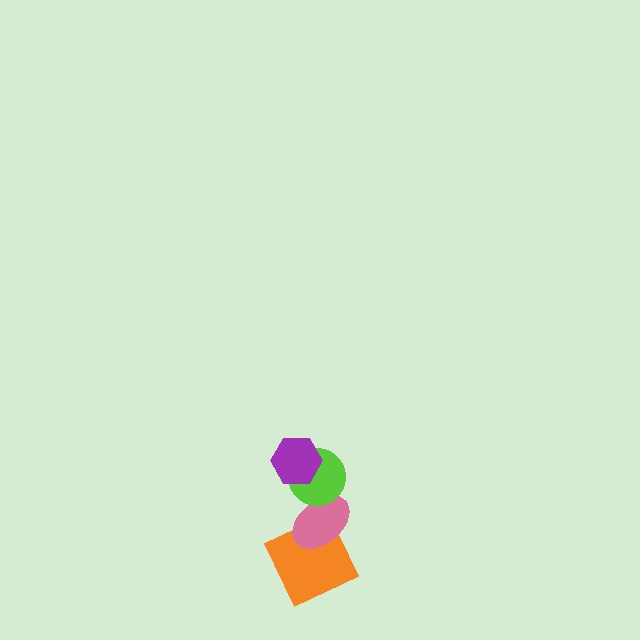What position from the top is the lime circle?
The lime circle is 2nd from the top.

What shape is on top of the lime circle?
The purple hexagon is on top of the lime circle.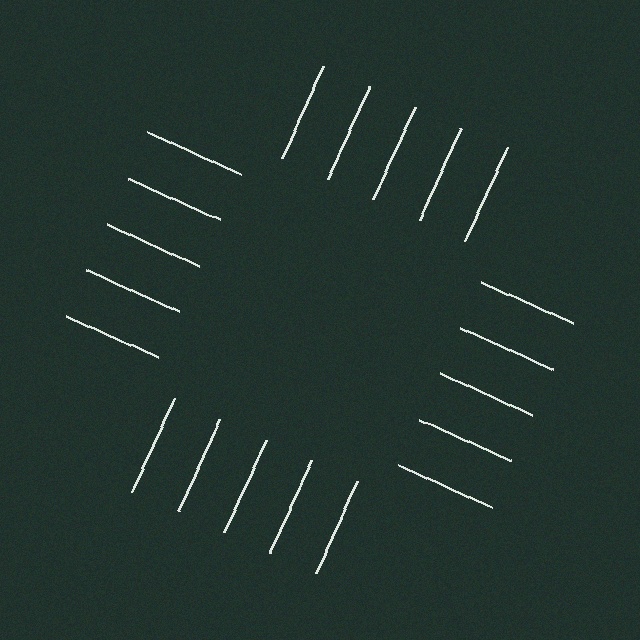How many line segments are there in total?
20 — 5 along each of the 4 edges.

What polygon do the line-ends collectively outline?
An illusory square — the line segments terminate on its edges but no continuous stroke is drawn.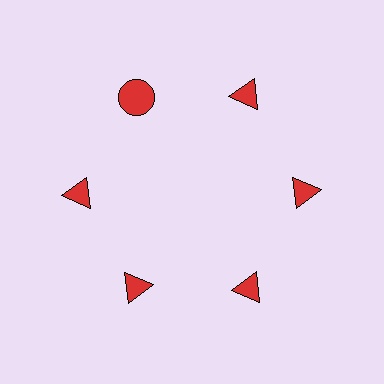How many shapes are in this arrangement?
There are 6 shapes arranged in a ring pattern.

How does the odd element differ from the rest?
It has a different shape: circle instead of triangle.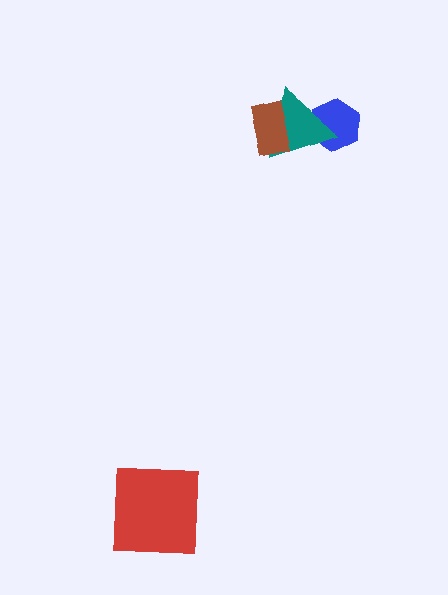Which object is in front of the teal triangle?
The brown rectangle is in front of the teal triangle.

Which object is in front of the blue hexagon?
The teal triangle is in front of the blue hexagon.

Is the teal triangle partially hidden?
Yes, it is partially covered by another shape.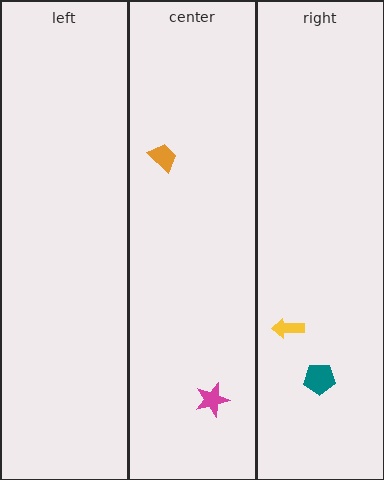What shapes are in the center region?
The magenta star, the orange trapezoid.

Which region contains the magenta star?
The center region.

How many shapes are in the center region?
2.